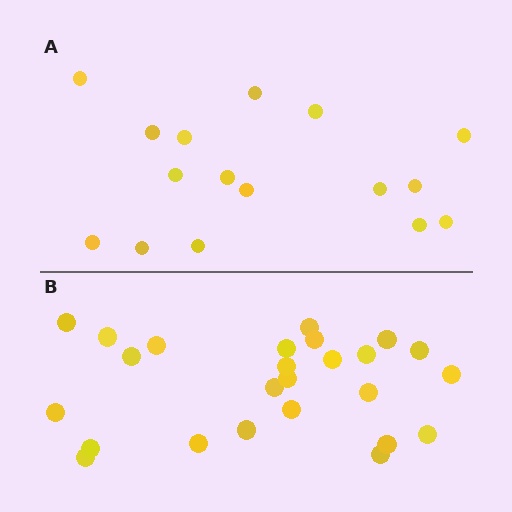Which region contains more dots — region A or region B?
Region B (the bottom region) has more dots.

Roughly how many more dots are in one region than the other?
Region B has roughly 8 or so more dots than region A.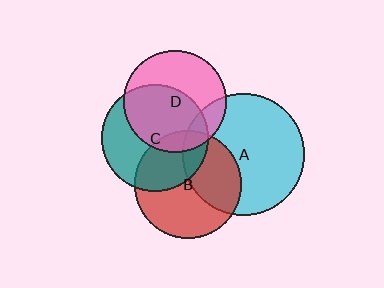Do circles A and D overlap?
Yes.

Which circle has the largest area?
Circle A (cyan).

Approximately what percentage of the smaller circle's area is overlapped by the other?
Approximately 15%.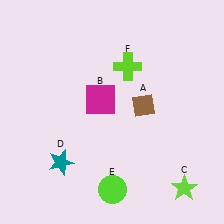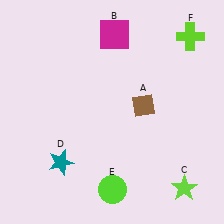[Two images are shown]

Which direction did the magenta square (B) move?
The magenta square (B) moved up.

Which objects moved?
The objects that moved are: the magenta square (B), the lime cross (F).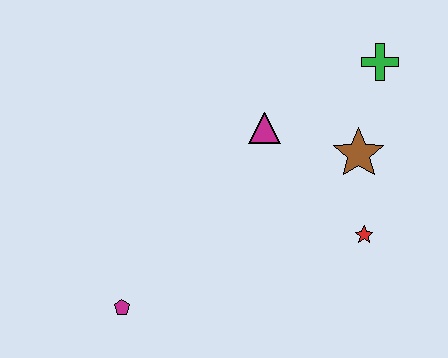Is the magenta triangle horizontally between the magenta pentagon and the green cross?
Yes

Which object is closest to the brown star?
The red star is closest to the brown star.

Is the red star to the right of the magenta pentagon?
Yes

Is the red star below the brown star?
Yes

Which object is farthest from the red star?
The magenta pentagon is farthest from the red star.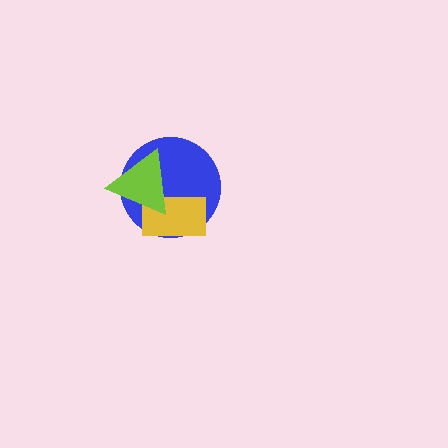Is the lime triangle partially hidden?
No, no other shape covers it.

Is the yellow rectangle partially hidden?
Yes, it is partially covered by another shape.